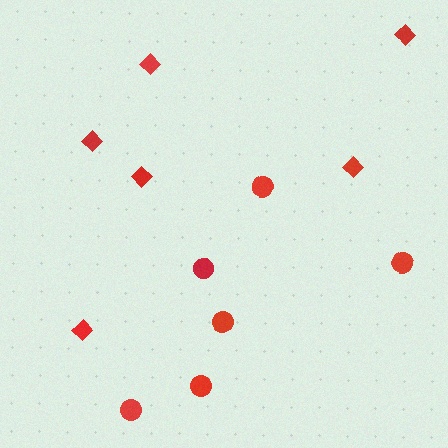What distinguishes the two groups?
There are 2 groups: one group of diamonds (6) and one group of circles (6).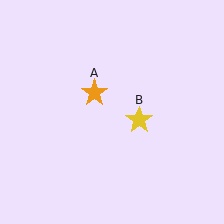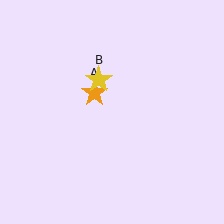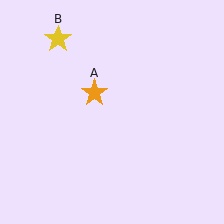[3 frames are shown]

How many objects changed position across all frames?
1 object changed position: yellow star (object B).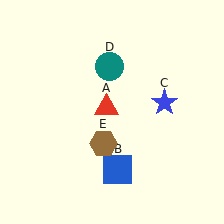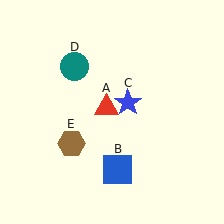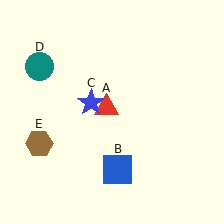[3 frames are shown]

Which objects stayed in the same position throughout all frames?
Red triangle (object A) and blue square (object B) remained stationary.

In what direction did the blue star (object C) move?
The blue star (object C) moved left.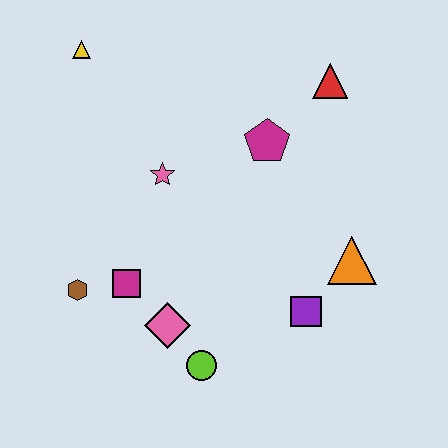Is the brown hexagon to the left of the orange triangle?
Yes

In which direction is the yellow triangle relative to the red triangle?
The yellow triangle is to the left of the red triangle.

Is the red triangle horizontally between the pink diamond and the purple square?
No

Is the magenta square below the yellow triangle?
Yes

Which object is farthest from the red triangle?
The brown hexagon is farthest from the red triangle.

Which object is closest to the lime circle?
The pink diamond is closest to the lime circle.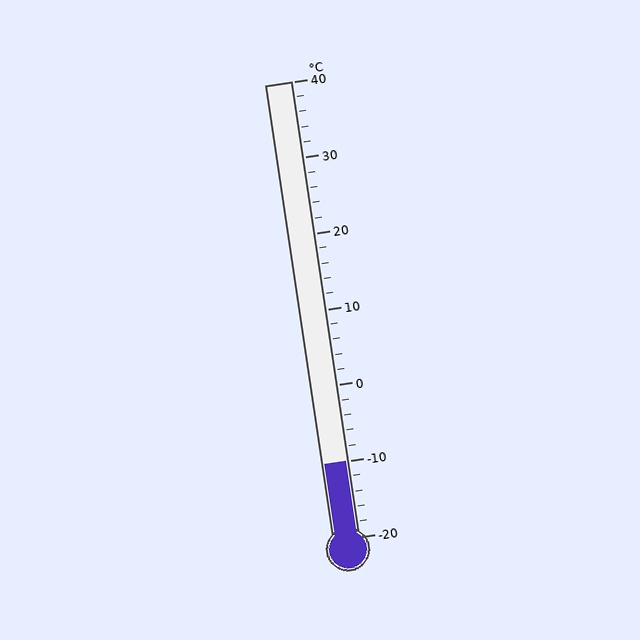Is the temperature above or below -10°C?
The temperature is at -10°C.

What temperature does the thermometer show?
The thermometer shows approximately -10°C.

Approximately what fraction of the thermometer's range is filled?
The thermometer is filled to approximately 15% of its range.